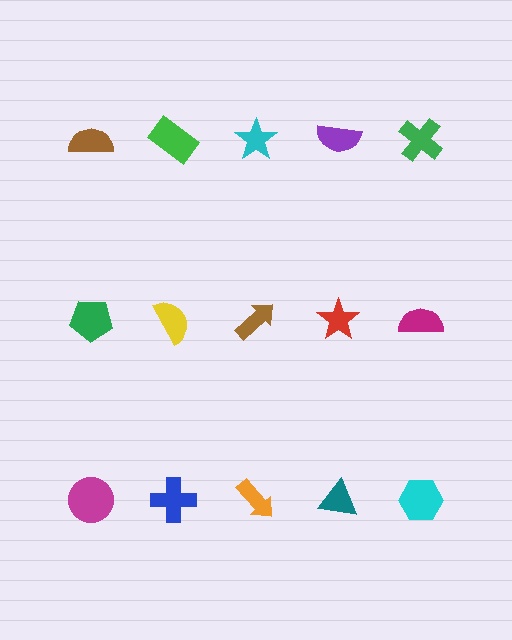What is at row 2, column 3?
A brown arrow.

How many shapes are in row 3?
5 shapes.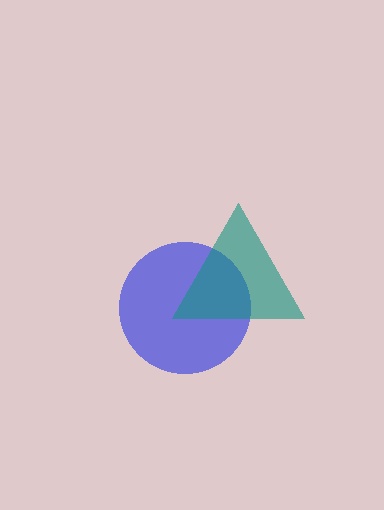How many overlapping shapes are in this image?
There are 2 overlapping shapes in the image.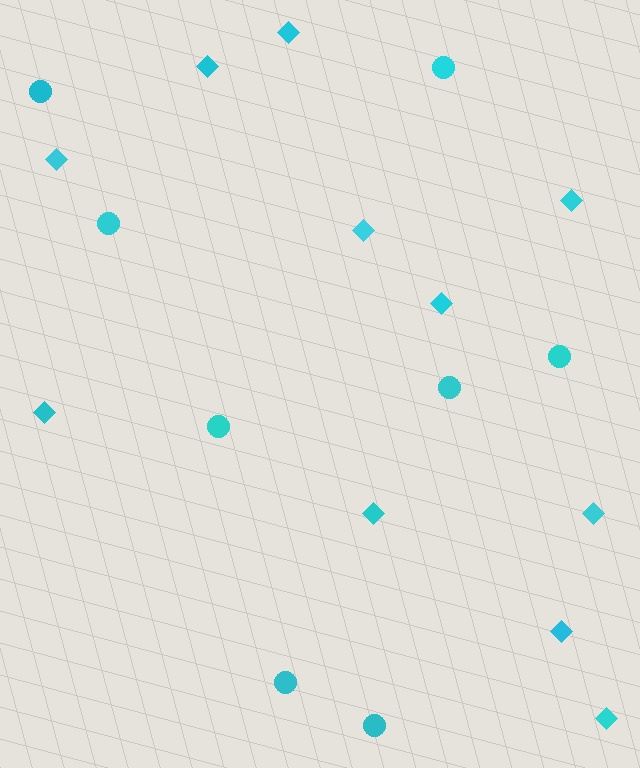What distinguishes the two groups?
There are 2 groups: one group of circles (8) and one group of diamonds (11).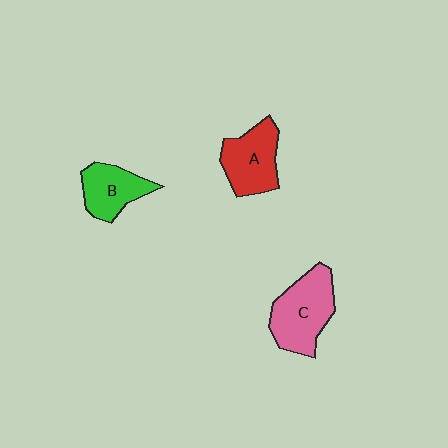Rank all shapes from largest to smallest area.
From largest to smallest: C (pink), A (red), B (green).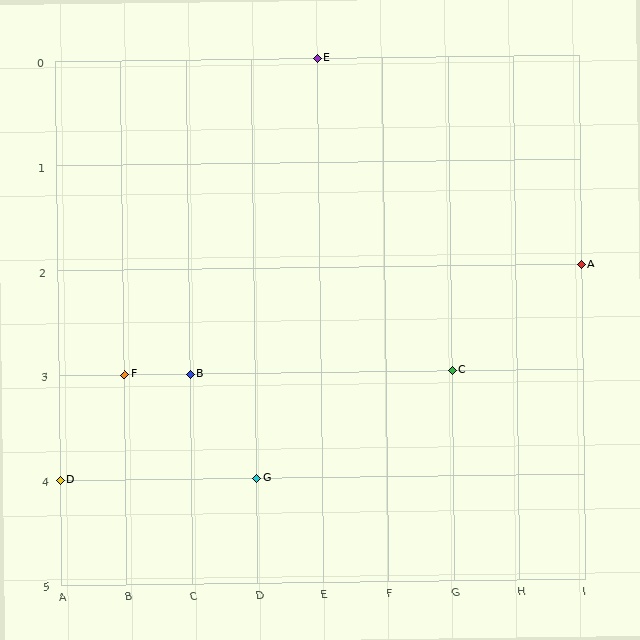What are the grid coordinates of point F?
Point F is at grid coordinates (B, 3).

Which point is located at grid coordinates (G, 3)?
Point C is at (G, 3).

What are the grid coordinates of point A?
Point A is at grid coordinates (I, 2).